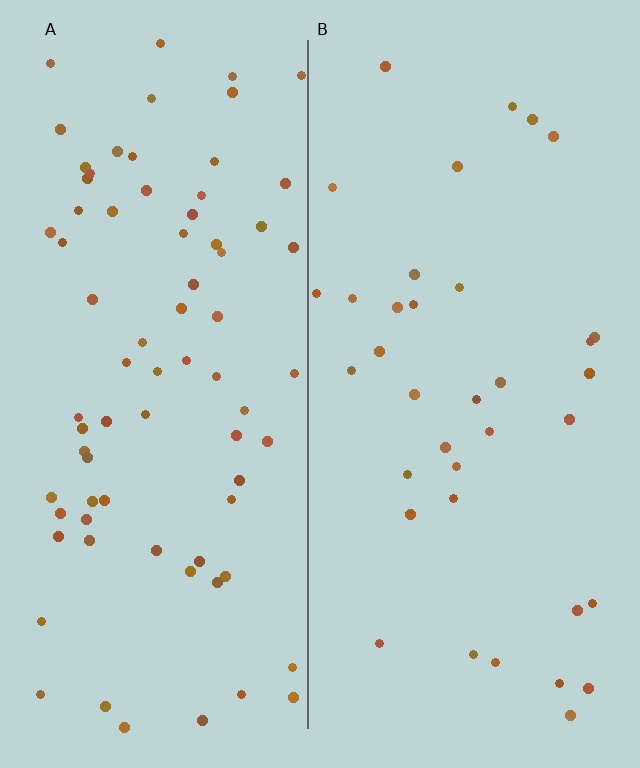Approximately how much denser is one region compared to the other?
Approximately 2.1× — region A over region B.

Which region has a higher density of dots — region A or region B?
A (the left).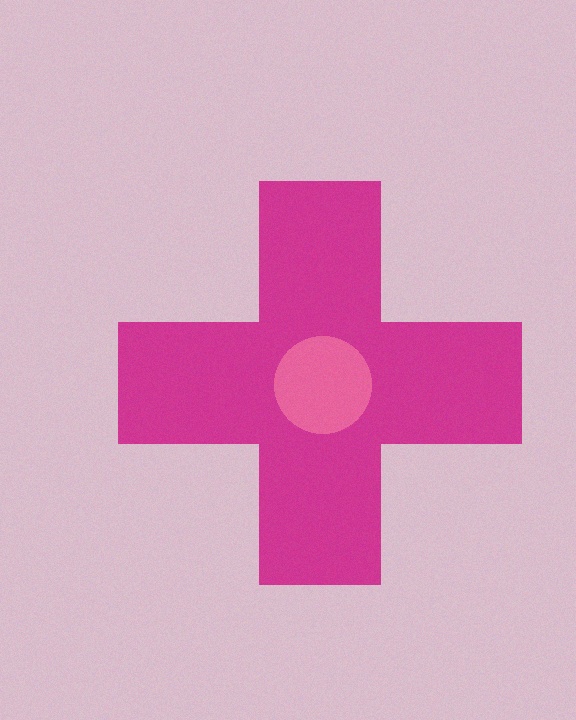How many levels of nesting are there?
2.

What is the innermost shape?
The pink circle.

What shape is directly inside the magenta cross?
The pink circle.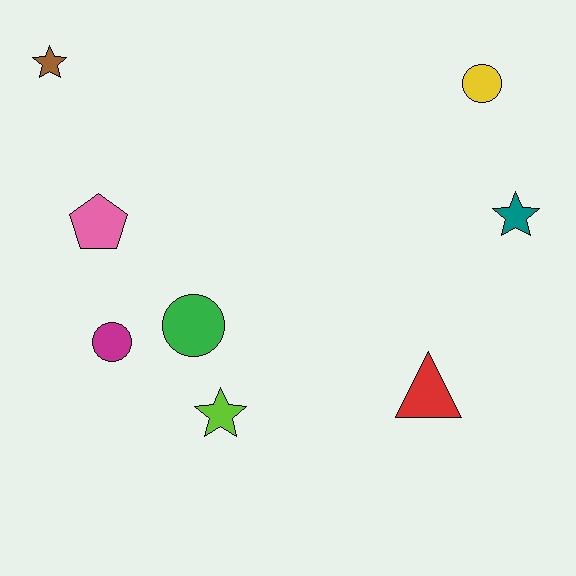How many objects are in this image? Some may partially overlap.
There are 8 objects.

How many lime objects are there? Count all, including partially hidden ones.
There is 1 lime object.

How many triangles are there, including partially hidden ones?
There is 1 triangle.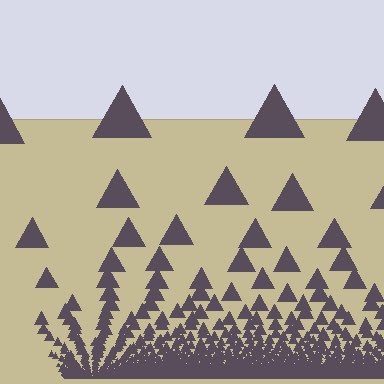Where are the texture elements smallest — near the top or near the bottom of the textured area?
Near the bottom.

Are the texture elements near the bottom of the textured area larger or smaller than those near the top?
Smaller. The gradient is inverted — elements near the bottom are smaller and denser.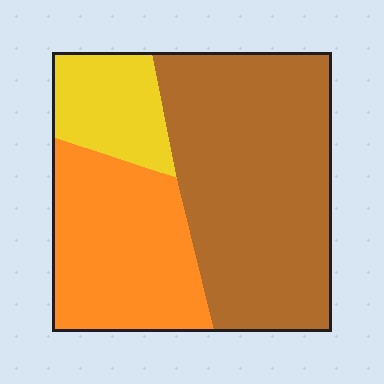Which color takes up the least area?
Yellow, at roughly 15%.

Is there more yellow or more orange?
Orange.